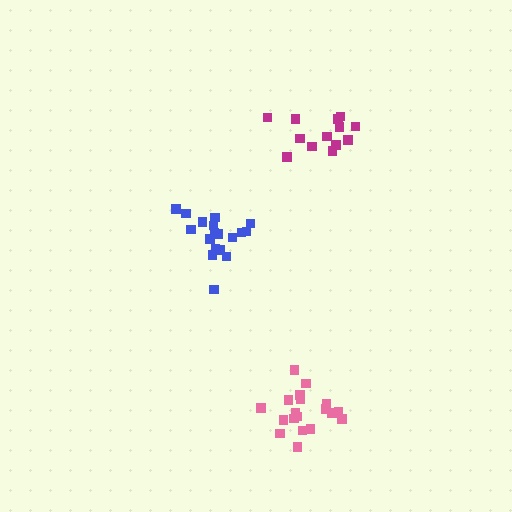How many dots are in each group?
Group 1: 18 dots, Group 2: 13 dots, Group 3: 19 dots (50 total).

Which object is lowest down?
The pink cluster is bottommost.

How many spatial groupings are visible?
There are 3 spatial groupings.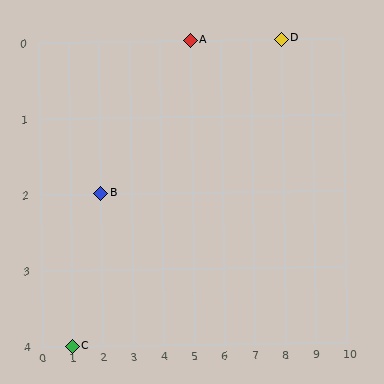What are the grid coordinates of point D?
Point D is at grid coordinates (8, 0).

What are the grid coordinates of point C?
Point C is at grid coordinates (1, 4).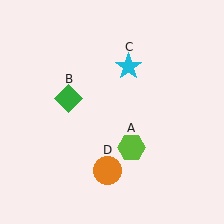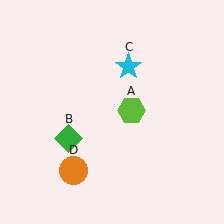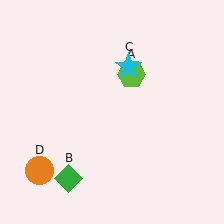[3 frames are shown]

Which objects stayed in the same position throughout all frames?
Cyan star (object C) remained stationary.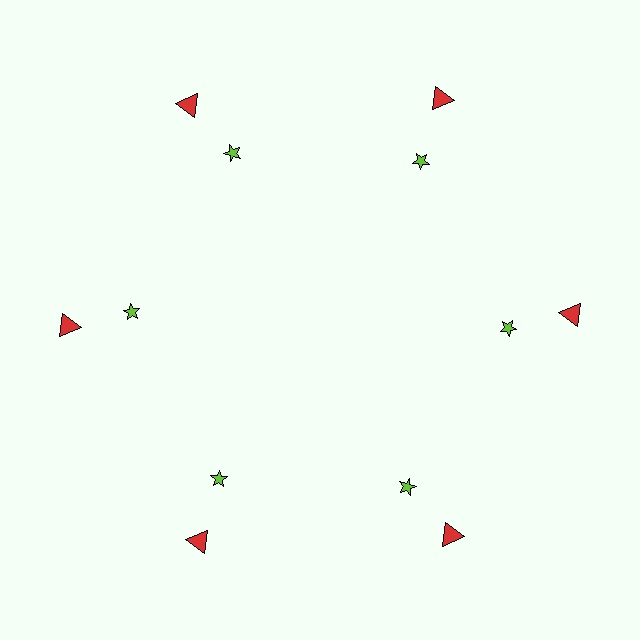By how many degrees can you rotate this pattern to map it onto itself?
The pattern maps onto itself every 60 degrees of rotation.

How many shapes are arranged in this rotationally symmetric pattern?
There are 12 shapes, arranged in 6 groups of 2.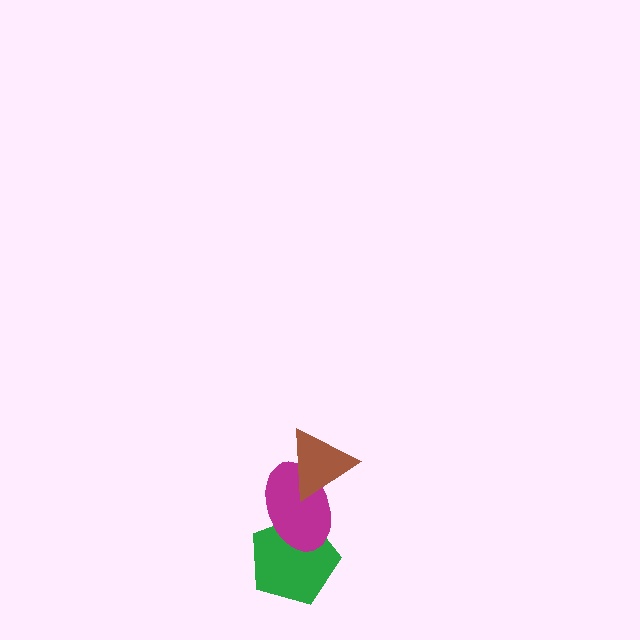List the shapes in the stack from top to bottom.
From top to bottom: the brown triangle, the magenta ellipse, the green pentagon.